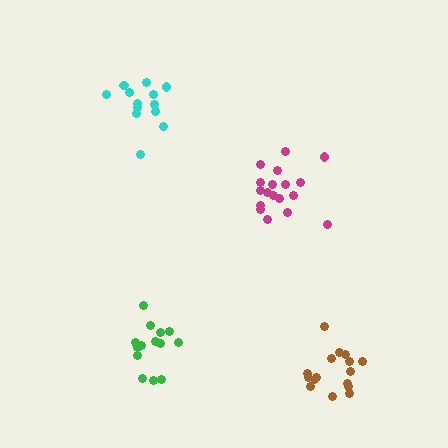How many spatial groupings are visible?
There are 4 spatial groupings.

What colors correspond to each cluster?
The clusters are colored: magenta, cyan, green, brown.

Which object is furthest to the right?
The brown cluster is rightmost.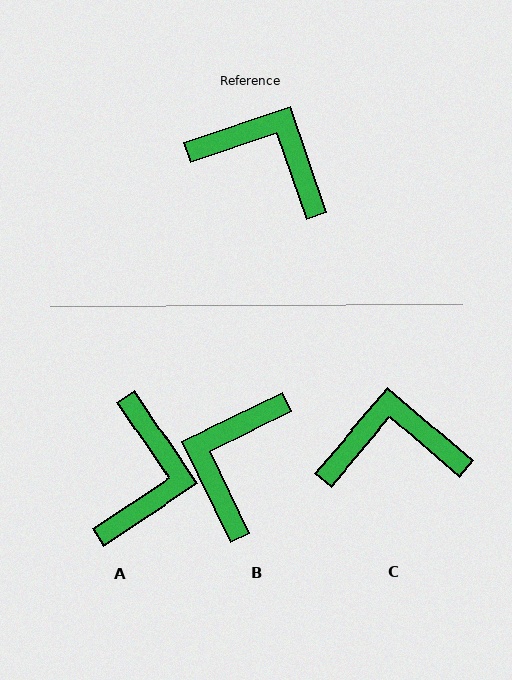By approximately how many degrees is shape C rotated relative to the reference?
Approximately 30 degrees counter-clockwise.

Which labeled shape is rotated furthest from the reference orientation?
B, about 97 degrees away.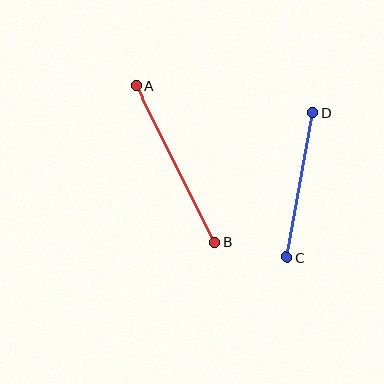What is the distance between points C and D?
The distance is approximately 147 pixels.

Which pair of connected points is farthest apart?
Points A and B are farthest apart.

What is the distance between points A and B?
The distance is approximately 176 pixels.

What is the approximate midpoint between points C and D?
The midpoint is at approximately (300, 185) pixels.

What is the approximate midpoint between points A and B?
The midpoint is at approximately (175, 164) pixels.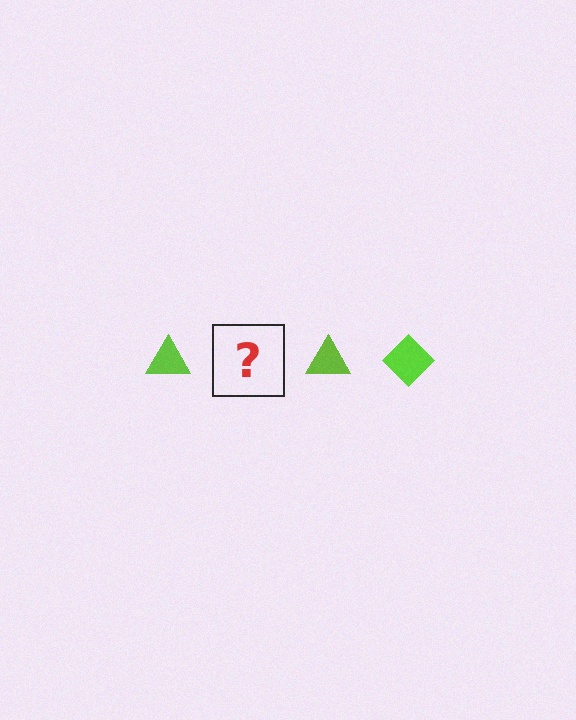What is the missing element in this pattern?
The missing element is a lime diamond.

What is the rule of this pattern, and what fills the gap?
The rule is that the pattern cycles through triangle, diamond shapes in lime. The gap should be filled with a lime diamond.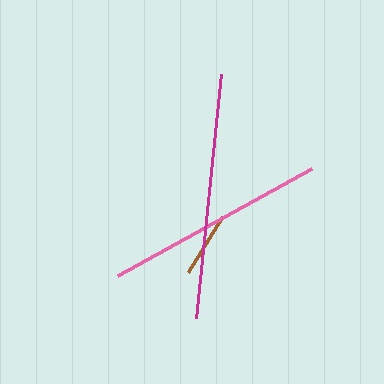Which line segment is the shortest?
The brown line is the shortest at approximately 64 pixels.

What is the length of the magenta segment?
The magenta segment is approximately 246 pixels long.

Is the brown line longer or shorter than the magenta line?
The magenta line is longer than the brown line.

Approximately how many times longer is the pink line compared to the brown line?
The pink line is approximately 3.4 times the length of the brown line.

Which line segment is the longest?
The magenta line is the longest at approximately 246 pixels.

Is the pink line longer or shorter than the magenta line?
The magenta line is longer than the pink line.